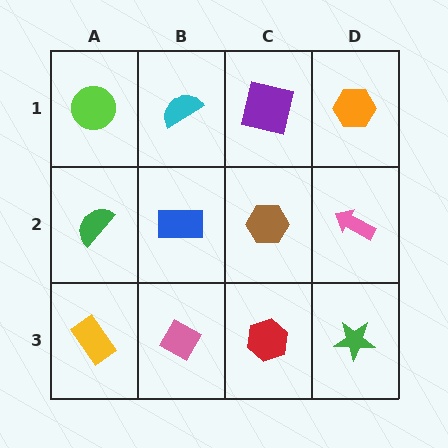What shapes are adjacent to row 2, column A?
A lime circle (row 1, column A), a yellow rectangle (row 3, column A), a blue rectangle (row 2, column B).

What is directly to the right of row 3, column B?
A red hexagon.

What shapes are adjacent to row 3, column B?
A blue rectangle (row 2, column B), a yellow rectangle (row 3, column A), a red hexagon (row 3, column C).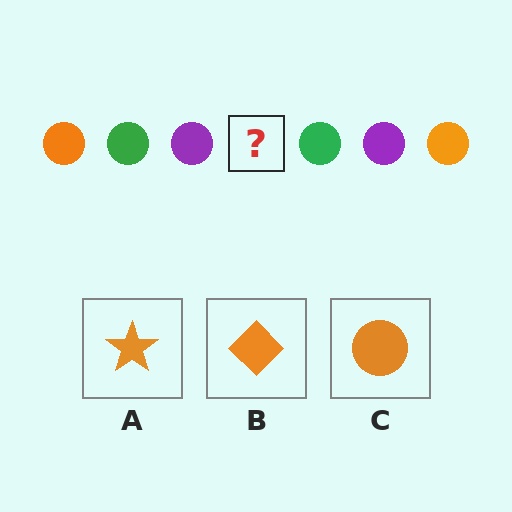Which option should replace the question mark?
Option C.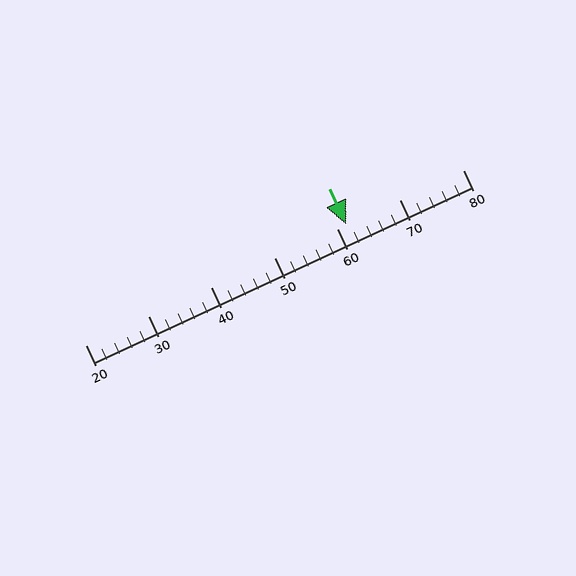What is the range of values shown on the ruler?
The ruler shows values from 20 to 80.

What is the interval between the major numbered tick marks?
The major tick marks are spaced 10 units apart.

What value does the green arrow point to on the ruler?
The green arrow points to approximately 62.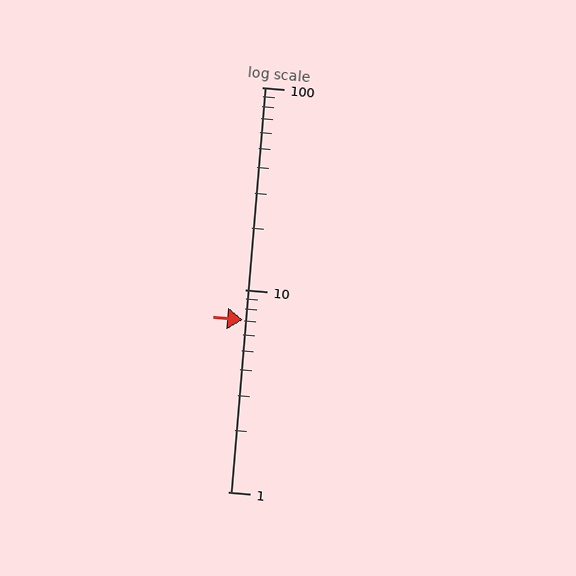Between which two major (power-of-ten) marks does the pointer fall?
The pointer is between 1 and 10.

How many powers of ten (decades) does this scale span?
The scale spans 2 decades, from 1 to 100.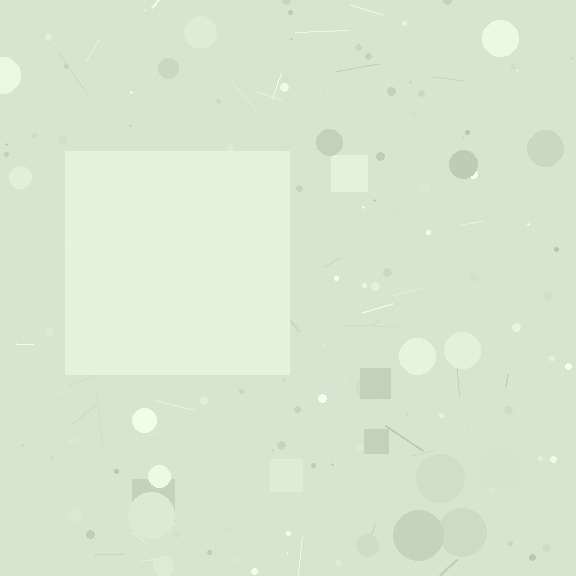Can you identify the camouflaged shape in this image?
The camouflaged shape is a square.